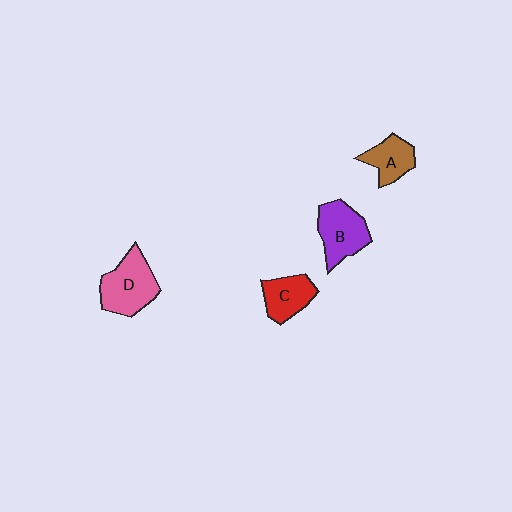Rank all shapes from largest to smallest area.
From largest to smallest: D (pink), B (purple), C (red), A (brown).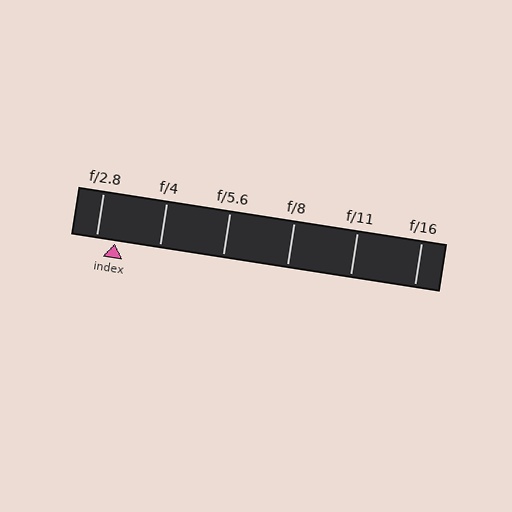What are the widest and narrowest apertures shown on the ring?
The widest aperture shown is f/2.8 and the narrowest is f/16.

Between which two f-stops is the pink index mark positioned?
The index mark is between f/2.8 and f/4.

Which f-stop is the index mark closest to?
The index mark is closest to f/2.8.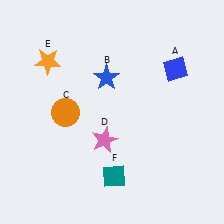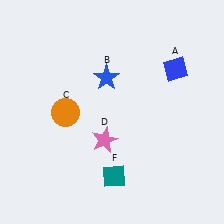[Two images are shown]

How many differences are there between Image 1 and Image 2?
There is 1 difference between the two images.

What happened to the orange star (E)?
The orange star (E) was removed in Image 2. It was in the top-left area of Image 1.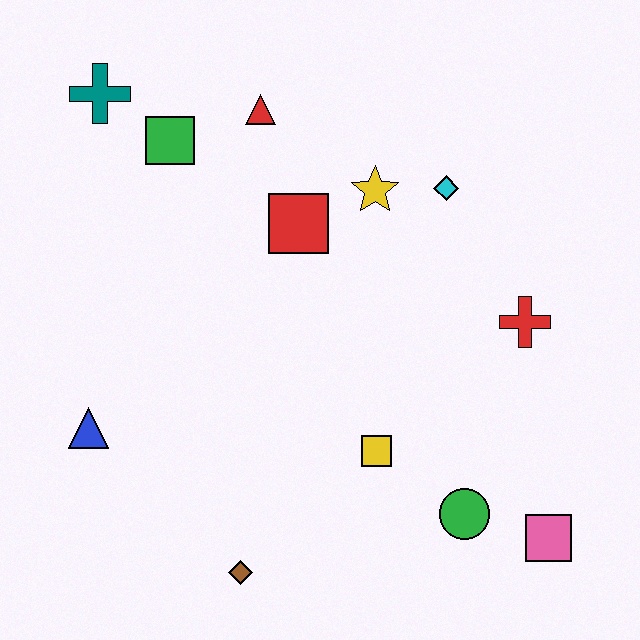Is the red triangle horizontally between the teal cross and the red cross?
Yes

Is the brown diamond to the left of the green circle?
Yes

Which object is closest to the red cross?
The cyan diamond is closest to the red cross.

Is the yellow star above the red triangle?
No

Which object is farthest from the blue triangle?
The pink square is farthest from the blue triangle.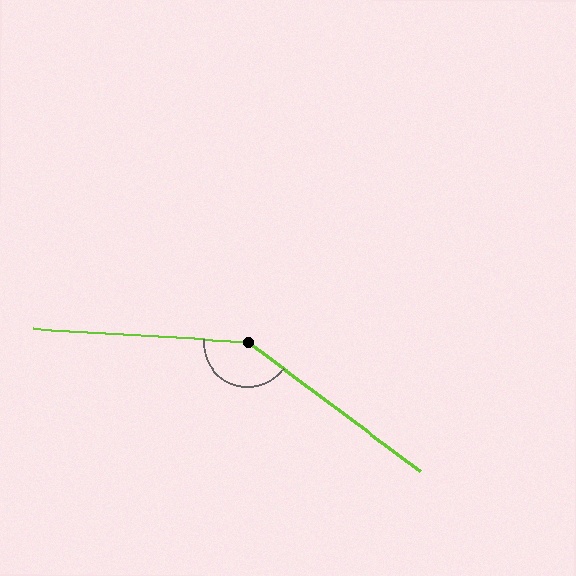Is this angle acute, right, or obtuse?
It is obtuse.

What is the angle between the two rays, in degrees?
Approximately 147 degrees.